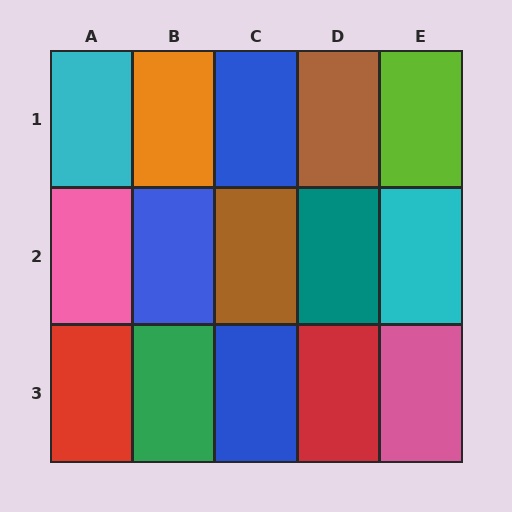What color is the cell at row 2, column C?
Brown.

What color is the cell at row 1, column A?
Cyan.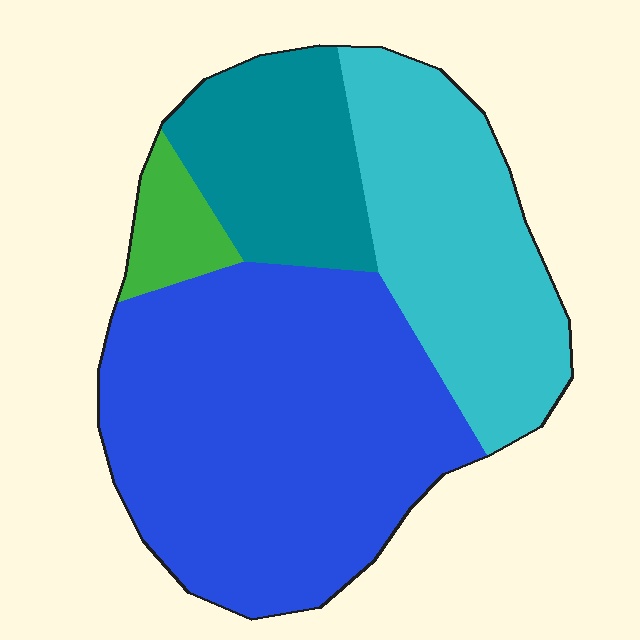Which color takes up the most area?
Blue, at roughly 50%.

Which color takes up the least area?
Green, at roughly 5%.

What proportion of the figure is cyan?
Cyan takes up between a sixth and a third of the figure.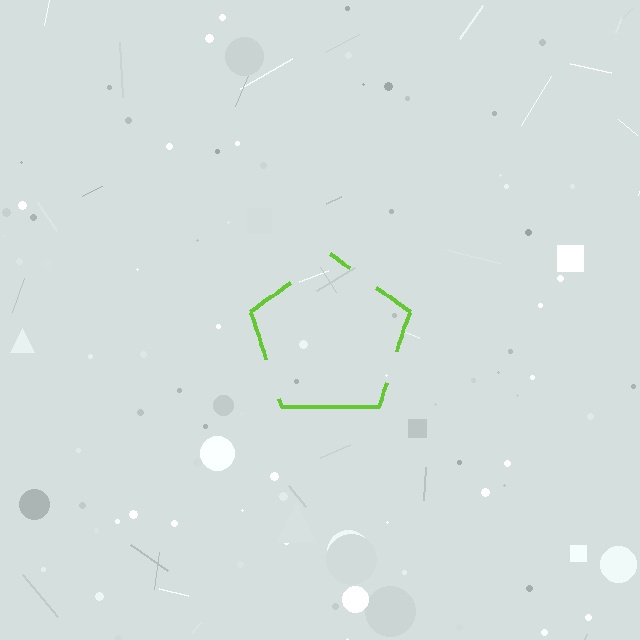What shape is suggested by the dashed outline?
The dashed outline suggests a pentagon.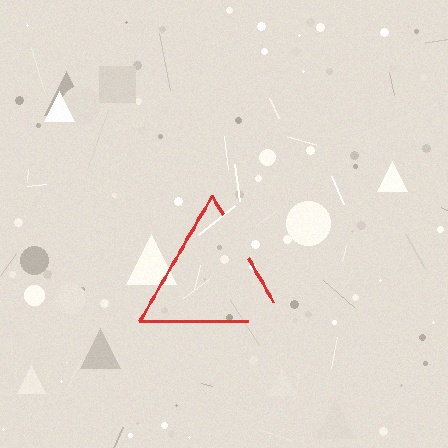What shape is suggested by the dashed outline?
The dashed outline suggests a triangle.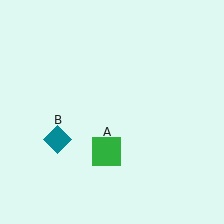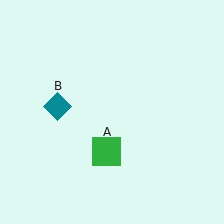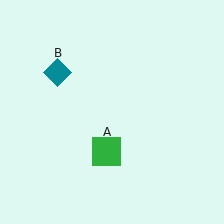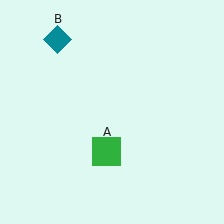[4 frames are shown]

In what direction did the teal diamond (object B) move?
The teal diamond (object B) moved up.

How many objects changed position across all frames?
1 object changed position: teal diamond (object B).